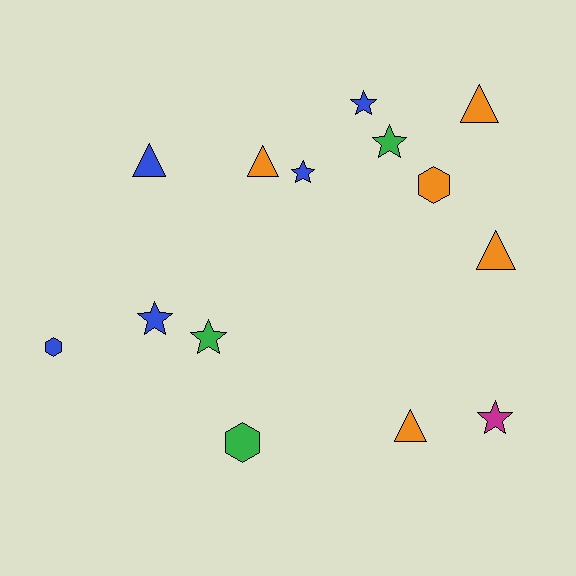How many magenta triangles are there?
There are no magenta triangles.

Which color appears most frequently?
Blue, with 5 objects.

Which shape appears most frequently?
Star, with 6 objects.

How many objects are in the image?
There are 14 objects.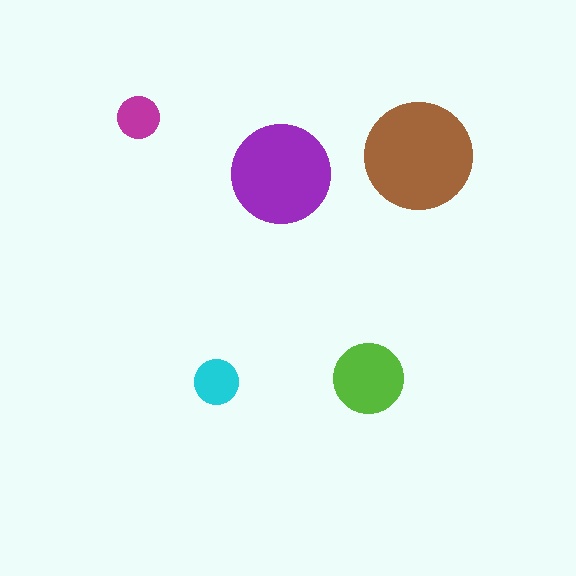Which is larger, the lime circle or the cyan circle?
The lime one.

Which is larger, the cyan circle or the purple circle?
The purple one.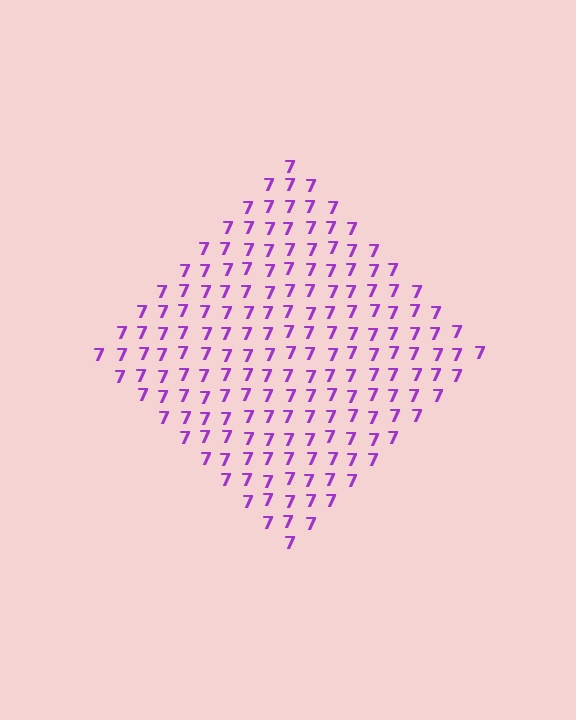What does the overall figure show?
The overall figure shows a diamond.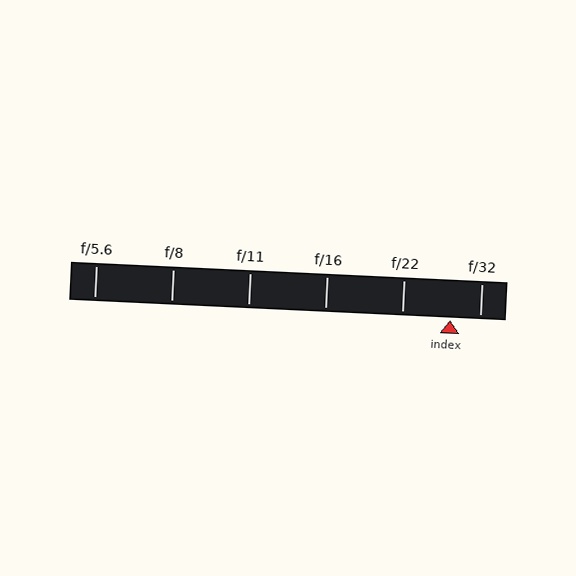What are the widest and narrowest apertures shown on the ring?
The widest aperture shown is f/5.6 and the narrowest is f/32.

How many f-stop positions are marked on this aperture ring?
There are 6 f-stop positions marked.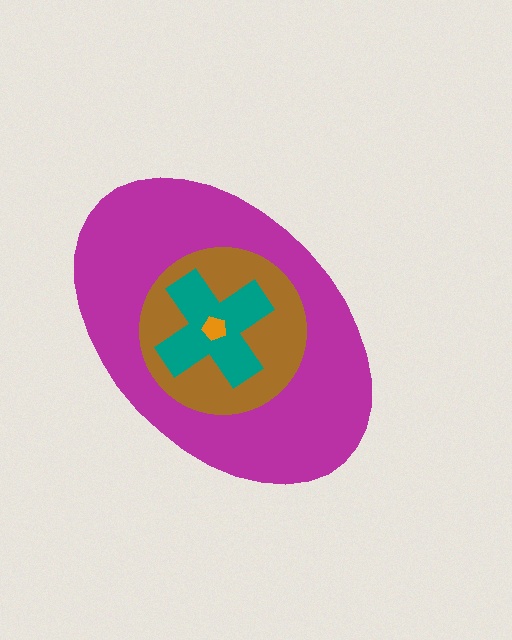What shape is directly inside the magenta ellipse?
The brown circle.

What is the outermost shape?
The magenta ellipse.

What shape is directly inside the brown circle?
The teal cross.